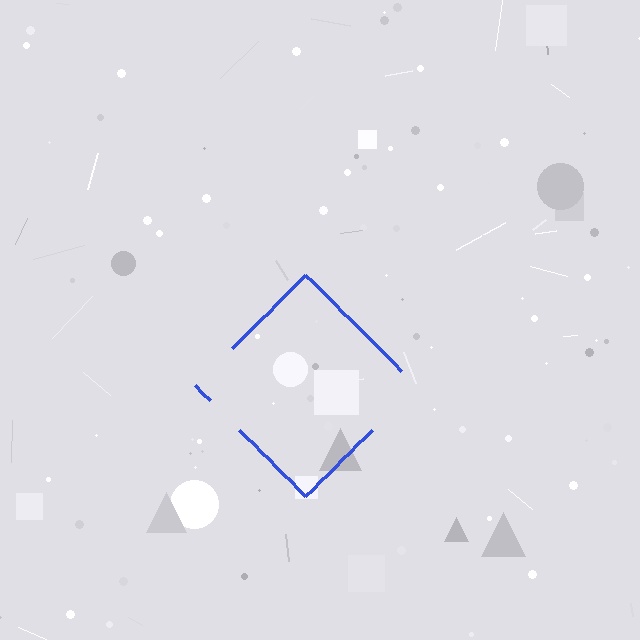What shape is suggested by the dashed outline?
The dashed outline suggests a diamond.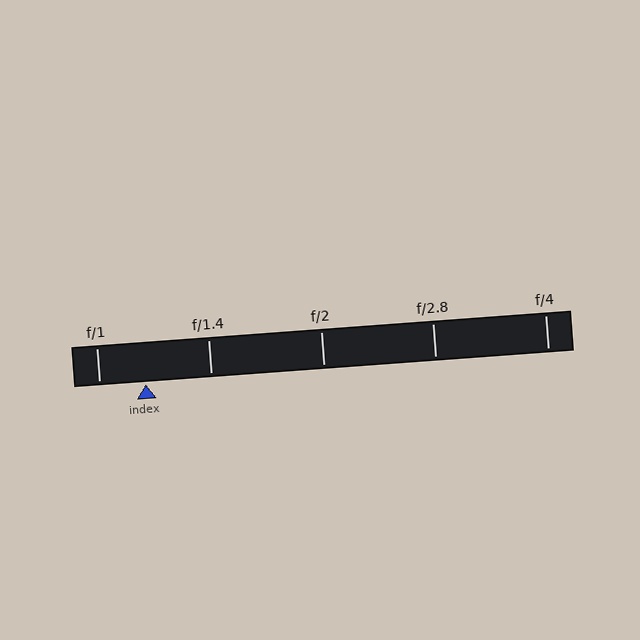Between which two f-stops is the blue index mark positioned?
The index mark is between f/1 and f/1.4.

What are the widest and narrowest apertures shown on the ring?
The widest aperture shown is f/1 and the narrowest is f/4.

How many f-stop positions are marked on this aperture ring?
There are 5 f-stop positions marked.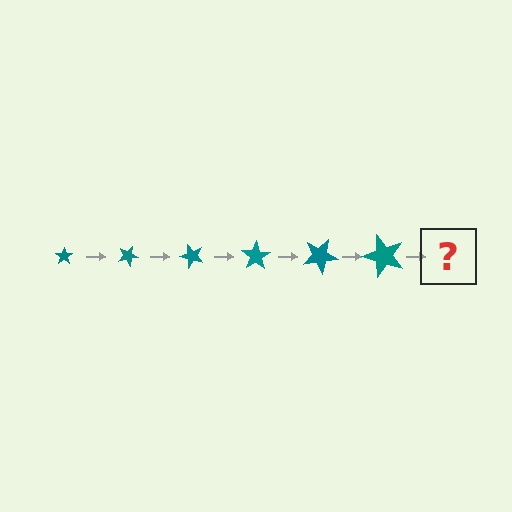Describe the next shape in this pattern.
It should be a star, larger than the previous one and rotated 150 degrees from the start.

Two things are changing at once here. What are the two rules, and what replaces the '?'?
The two rules are that the star grows larger each step and it rotates 25 degrees each step. The '?' should be a star, larger than the previous one and rotated 150 degrees from the start.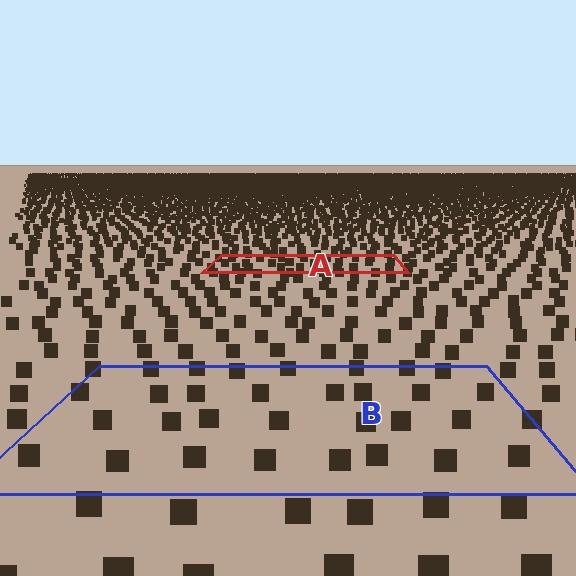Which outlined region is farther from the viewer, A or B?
Region A is farther from the viewer — the texture elements inside it appear smaller and more densely packed.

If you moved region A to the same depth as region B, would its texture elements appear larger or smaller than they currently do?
They would appear larger. At a closer depth, the same texture elements are projected at a bigger on-screen size.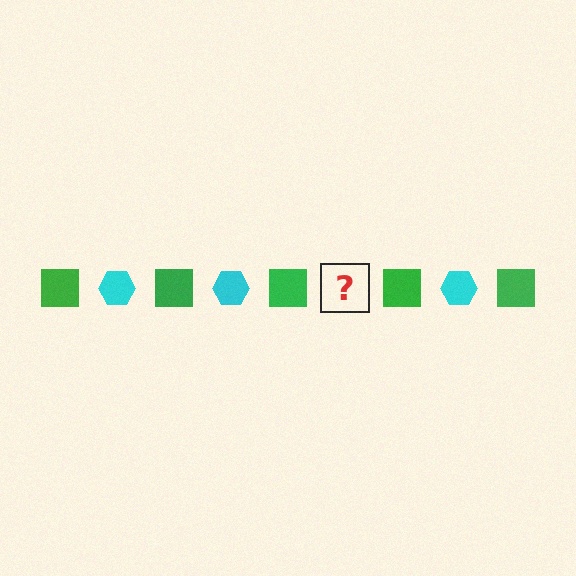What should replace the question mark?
The question mark should be replaced with a cyan hexagon.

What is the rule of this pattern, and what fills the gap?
The rule is that the pattern alternates between green square and cyan hexagon. The gap should be filled with a cyan hexagon.